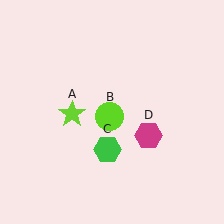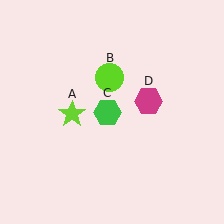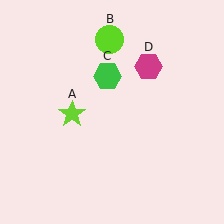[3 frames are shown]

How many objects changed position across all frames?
3 objects changed position: lime circle (object B), green hexagon (object C), magenta hexagon (object D).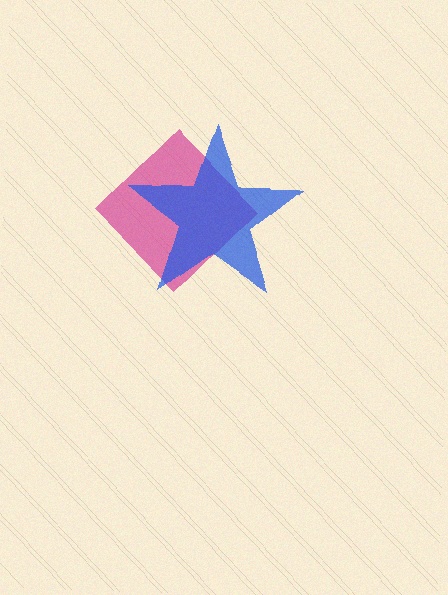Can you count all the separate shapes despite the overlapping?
Yes, there are 2 separate shapes.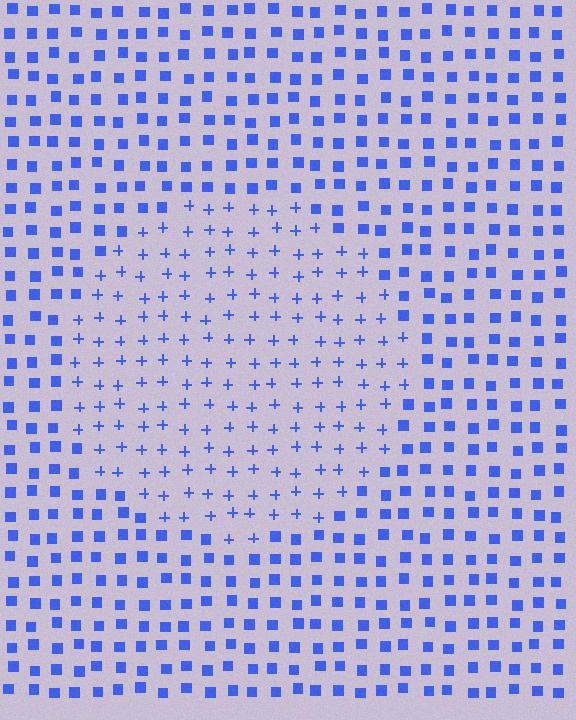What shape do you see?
I see a circle.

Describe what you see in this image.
The image is filled with small blue elements arranged in a uniform grid. A circle-shaped region contains plus signs, while the surrounding area contains squares. The boundary is defined purely by the change in element shape.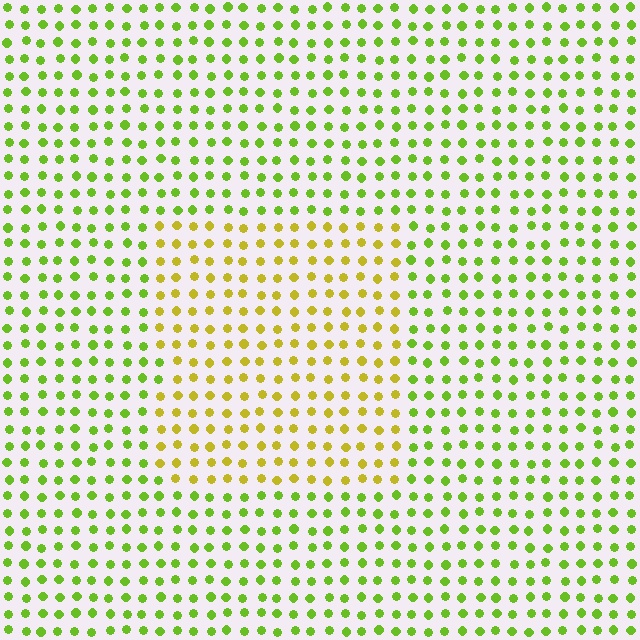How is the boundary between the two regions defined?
The boundary is defined purely by a slight shift in hue (about 37 degrees). Spacing, size, and orientation are identical on both sides.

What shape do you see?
I see a rectangle.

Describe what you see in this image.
The image is filled with small lime elements in a uniform arrangement. A rectangle-shaped region is visible where the elements are tinted to a slightly different hue, forming a subtle color boundary.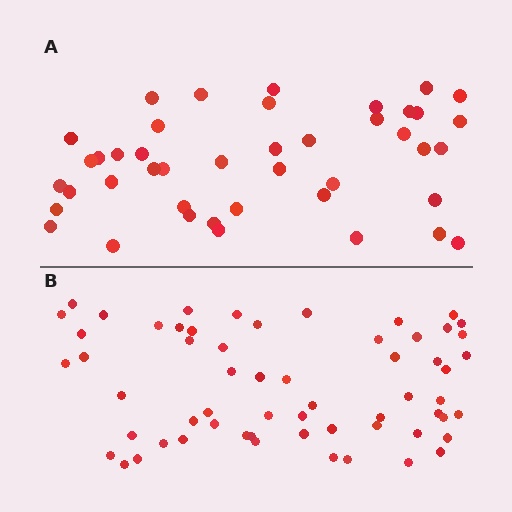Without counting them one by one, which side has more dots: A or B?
Region B (the bottom region) has more dots.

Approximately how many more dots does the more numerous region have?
Region B has approximately 15 more dots than region A.